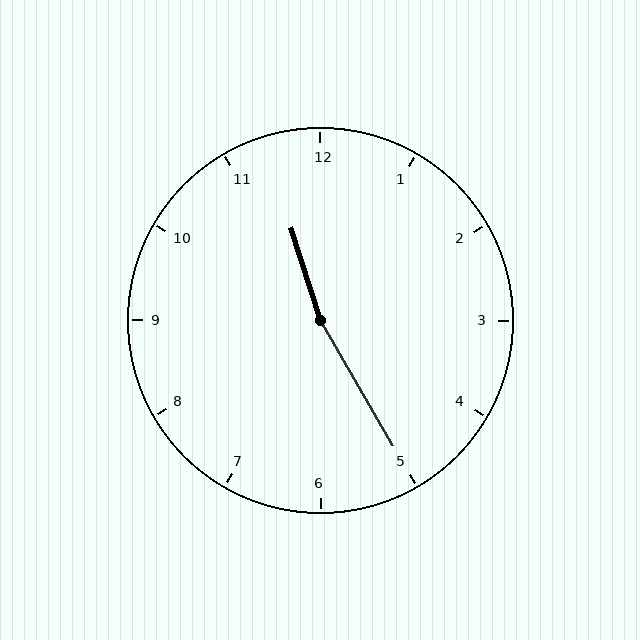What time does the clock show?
11:25.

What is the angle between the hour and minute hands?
Approximately 168 degrees.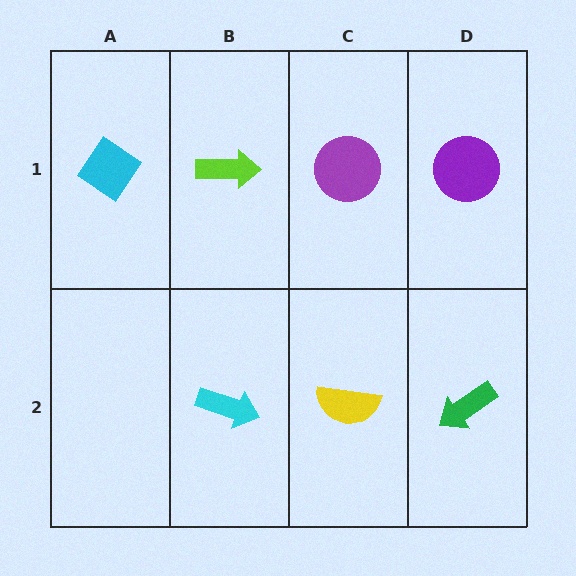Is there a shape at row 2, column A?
No, that cell is empty.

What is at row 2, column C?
A yellow semicircle.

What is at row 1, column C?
A purple circle.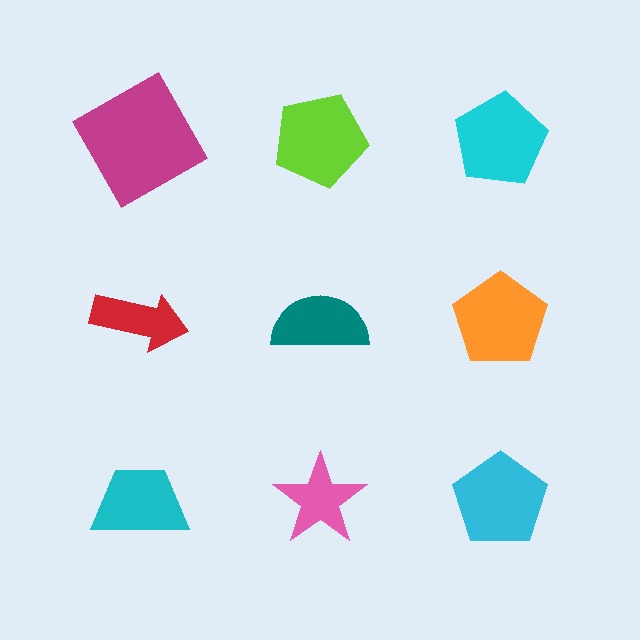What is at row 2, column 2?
A teal semicircle.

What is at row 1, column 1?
A magenta square.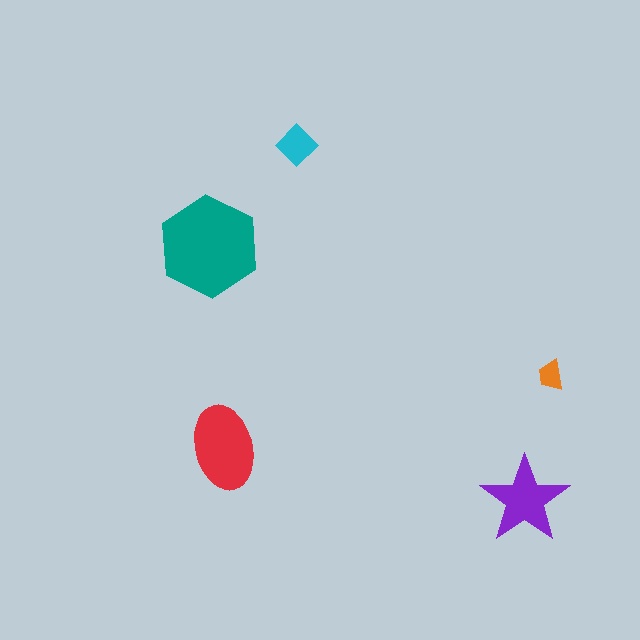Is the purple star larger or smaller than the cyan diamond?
Larger.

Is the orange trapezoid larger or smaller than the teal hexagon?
Smaller.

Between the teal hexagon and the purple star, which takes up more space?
The teal hexagon.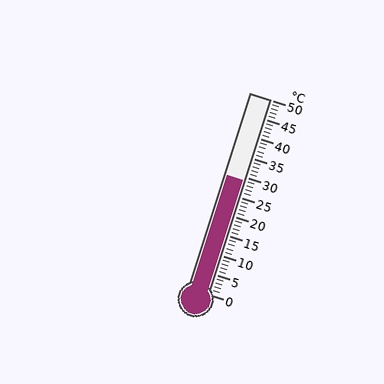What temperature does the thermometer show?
The thermometer shows approximately 29°C.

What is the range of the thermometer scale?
The thermometer scale ranges from 0°C to 50°C.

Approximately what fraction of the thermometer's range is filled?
The thermometer is filled to approximately 60% of its range.